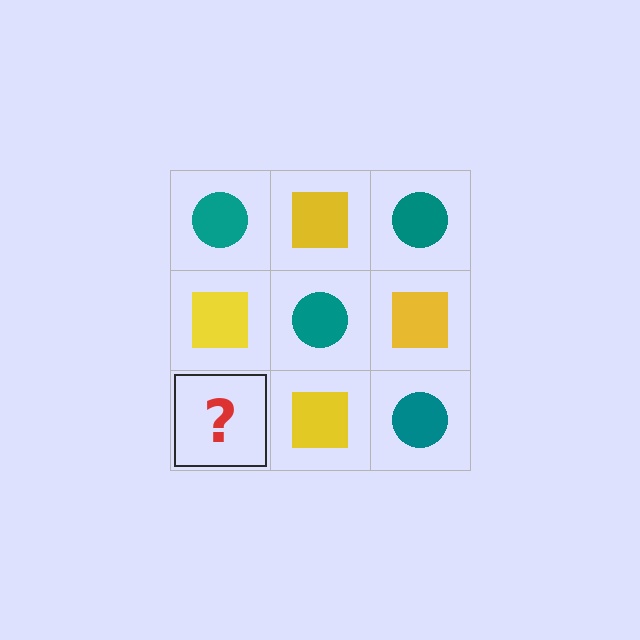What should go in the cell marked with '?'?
The missing cell should contain a teal circle.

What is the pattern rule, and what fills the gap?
The rule is that it alternates teal circle and yellow square in a checkerboard pattern. The gap should be filled with a teal circle.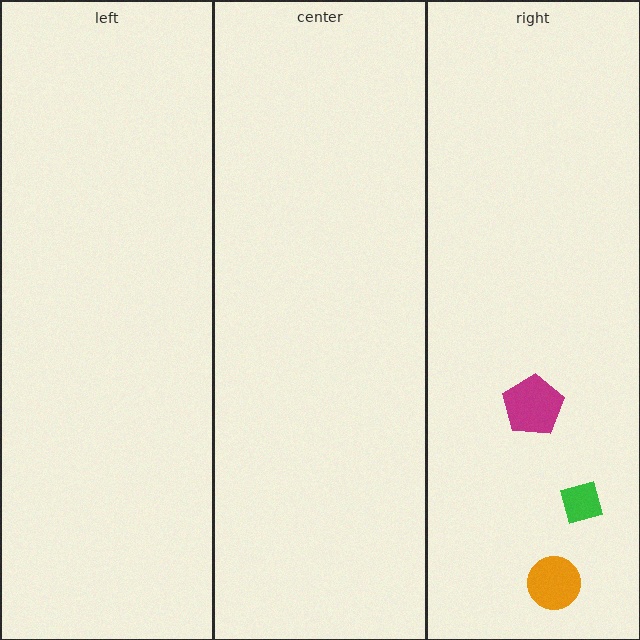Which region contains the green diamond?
The right region.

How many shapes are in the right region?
3.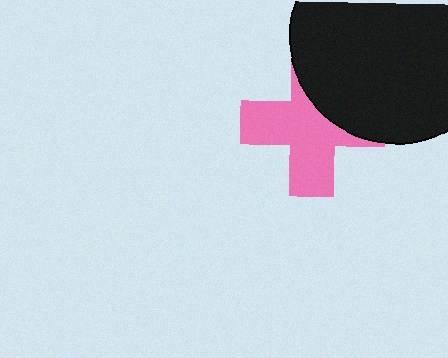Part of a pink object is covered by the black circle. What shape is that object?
It is a cross.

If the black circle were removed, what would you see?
You would see the complete pink cross.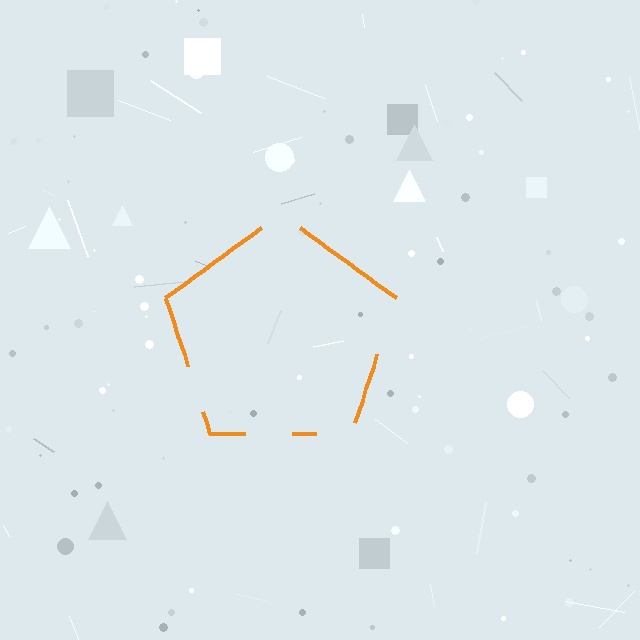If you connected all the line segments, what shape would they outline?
They would outline a pentagon.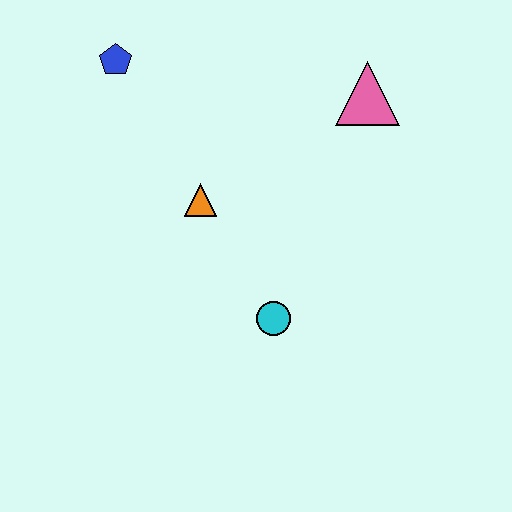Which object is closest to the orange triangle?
The cyan circle is closest to the orange triangle.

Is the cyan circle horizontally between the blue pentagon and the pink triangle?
Yes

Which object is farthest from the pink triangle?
The blue pentagon is farthest from the pink triangle.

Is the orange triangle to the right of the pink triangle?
No